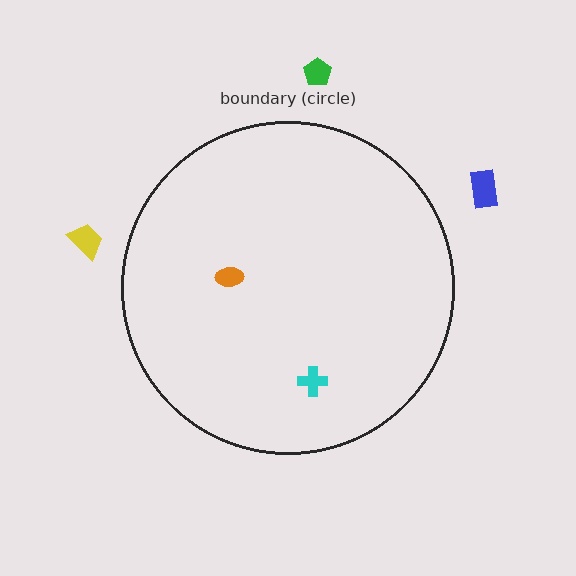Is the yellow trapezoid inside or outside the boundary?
Outside.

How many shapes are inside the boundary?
2 inside, 3 outside.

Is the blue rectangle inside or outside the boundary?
Outside.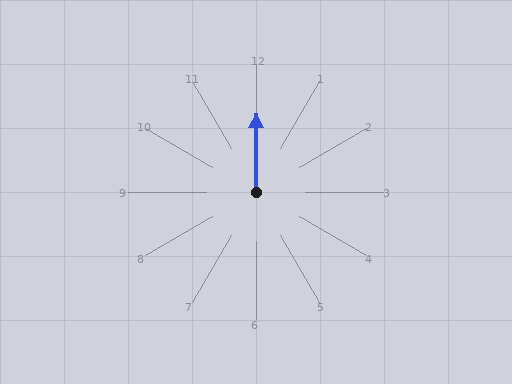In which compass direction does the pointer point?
North.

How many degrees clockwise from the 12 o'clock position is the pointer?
Approximately 0 degrees.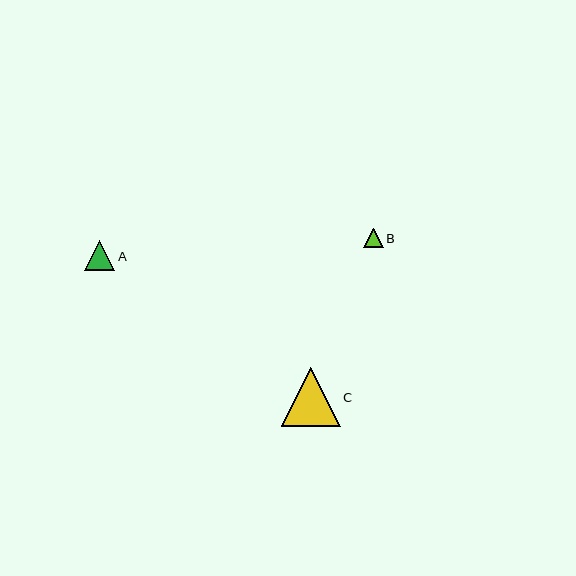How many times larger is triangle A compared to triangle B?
Triangle A is approximately 1.5 times the size of triangle B.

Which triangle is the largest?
Triangle C is the largest with a size of approximately 59 pixels.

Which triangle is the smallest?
Triangle B is the smallest with a size of approximately 20 pixels.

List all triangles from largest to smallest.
From largest to smallest: C, A, B.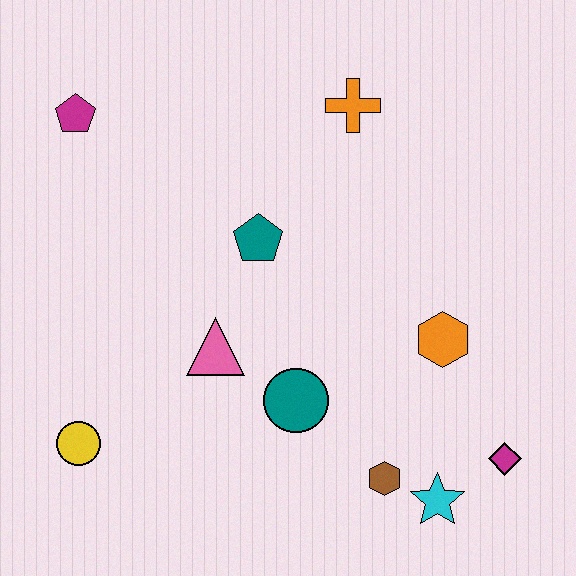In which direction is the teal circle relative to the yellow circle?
The teal circle is to the right of the yellow circle.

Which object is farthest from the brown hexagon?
The magenta pentagon is farthest from the brown hexagon.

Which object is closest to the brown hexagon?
The cyan star is closest to the brown hexagon.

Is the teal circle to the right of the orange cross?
No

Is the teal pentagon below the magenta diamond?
No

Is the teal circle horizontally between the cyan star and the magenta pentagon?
Yes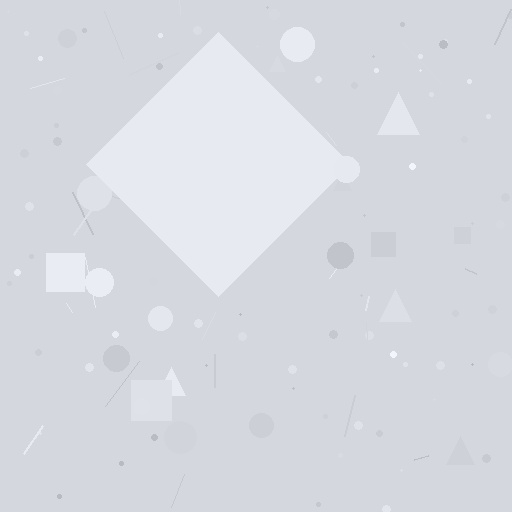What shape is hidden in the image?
A diamond is hidden in the image.